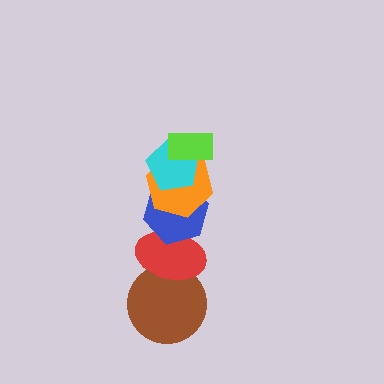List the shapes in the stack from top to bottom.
From top to bottom: the lime rectangle, the cyan pentagon, the orange hexagon, the blue hexagon, the red ellipse, the brown circle.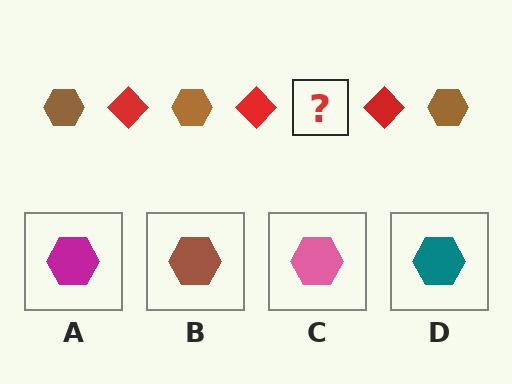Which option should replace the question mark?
Option B.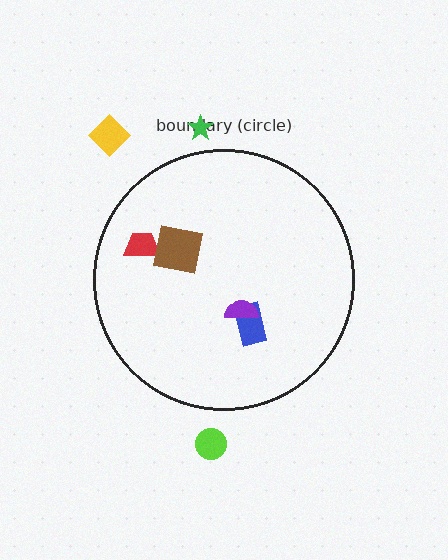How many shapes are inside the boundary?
4 inside, 3 outside.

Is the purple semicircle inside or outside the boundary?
Inside.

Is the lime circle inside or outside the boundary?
Outside.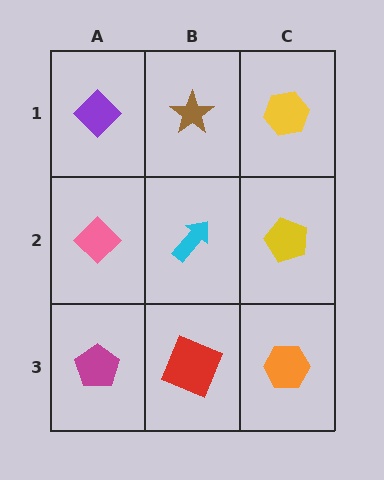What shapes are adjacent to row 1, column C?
A yellow pentagon (row 2, column C), a brown star (row 1, column B).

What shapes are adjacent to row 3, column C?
A yellow pentagon (row 2, column C), a red square (row 3, column B).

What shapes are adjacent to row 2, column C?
A yellow hexagon (row 1, column C), an orange hexagon (row 3, column C), a cyan arrow (row 2, column B).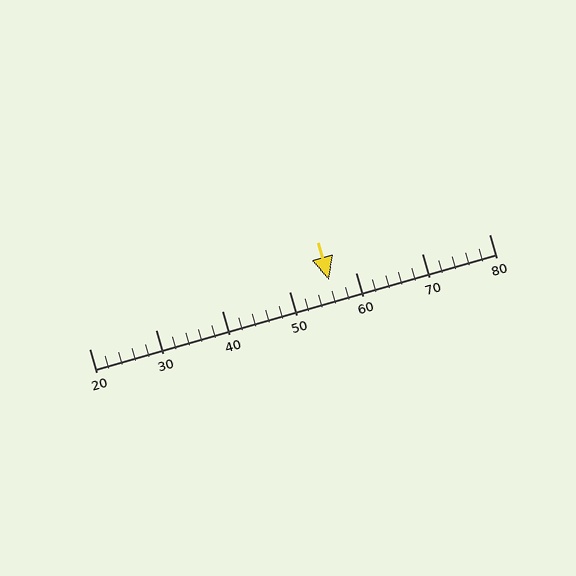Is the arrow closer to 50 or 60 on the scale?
The arrow is closer to 60.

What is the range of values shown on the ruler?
The ruler shows values from 20 to 80.